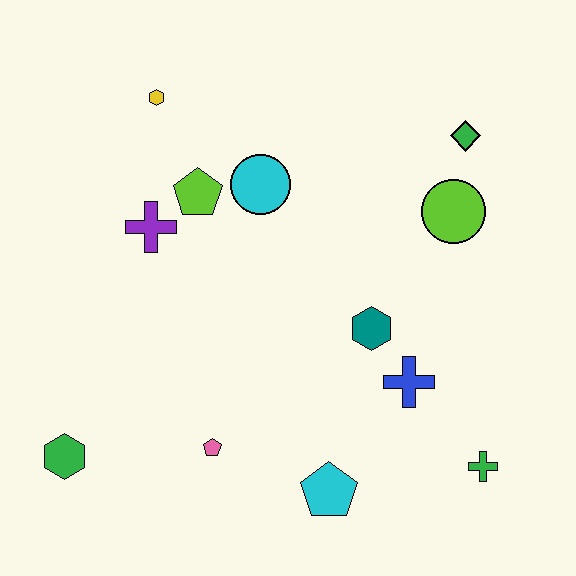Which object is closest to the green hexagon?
The pink pentagon is closest to the green hexagon.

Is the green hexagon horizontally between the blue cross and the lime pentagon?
No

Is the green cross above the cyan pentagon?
Yes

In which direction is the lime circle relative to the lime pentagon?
The lime circle is to the right of the lime pentagon.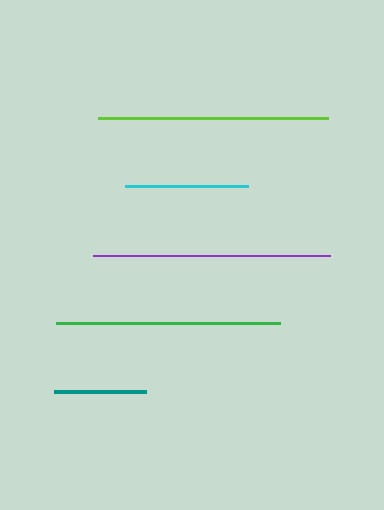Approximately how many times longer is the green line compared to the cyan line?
The green line is approximately 1.8 times the length of the cyan line.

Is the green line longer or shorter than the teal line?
The green line is longer than the teal line.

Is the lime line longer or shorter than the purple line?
The purple line is longer than the lime line.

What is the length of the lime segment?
The lime segment is approximately 230 pixels long.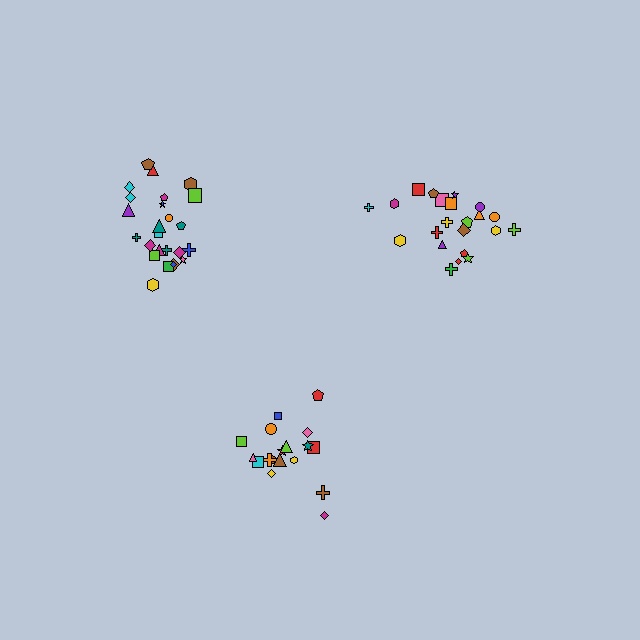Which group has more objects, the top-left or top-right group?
The top-left group.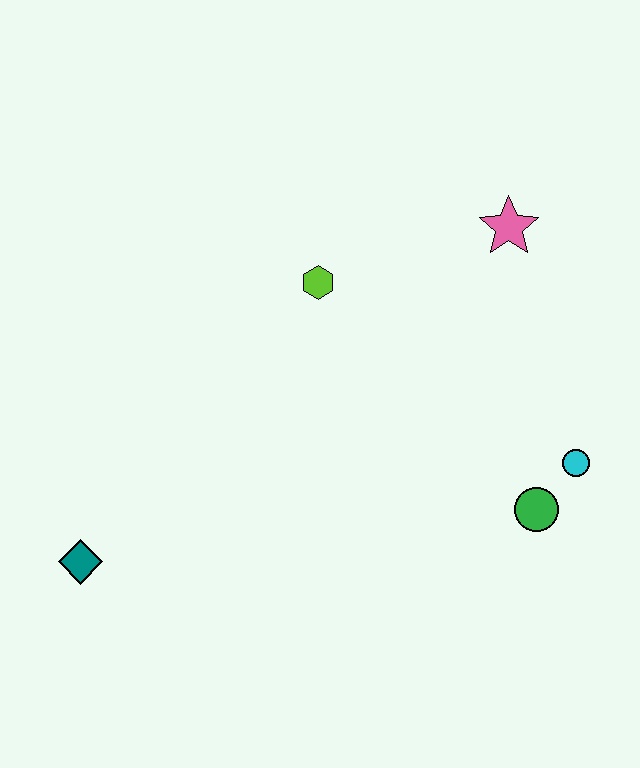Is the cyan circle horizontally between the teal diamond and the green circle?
No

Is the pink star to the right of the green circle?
No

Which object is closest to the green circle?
The cyan circle is closest to the green circle.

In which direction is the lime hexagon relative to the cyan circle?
The lime hexagon is to the left of the cyan circle.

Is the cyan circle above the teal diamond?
Yes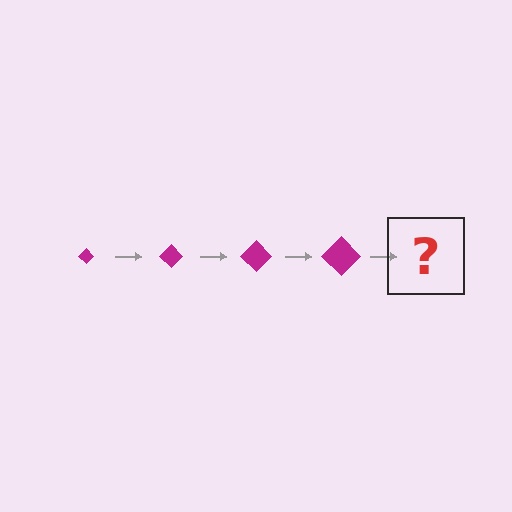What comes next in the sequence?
The next element should be a magenta diamond, larger than the previous one.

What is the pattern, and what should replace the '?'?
The pattern is that the diamond gets progressively larger each step. The '?' should be a magenta diamond, larger than the previous one.